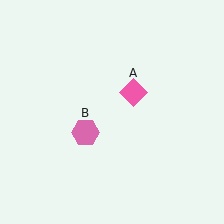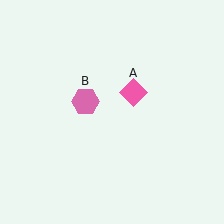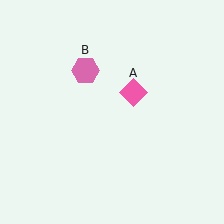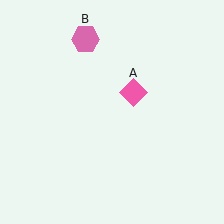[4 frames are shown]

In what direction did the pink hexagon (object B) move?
The pink hexagon (object B) moved up.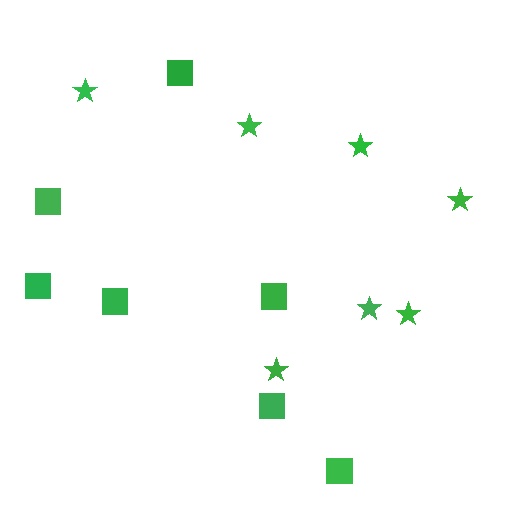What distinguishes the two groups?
There are 2 groups: one group of squares (7) and one group of stars (7).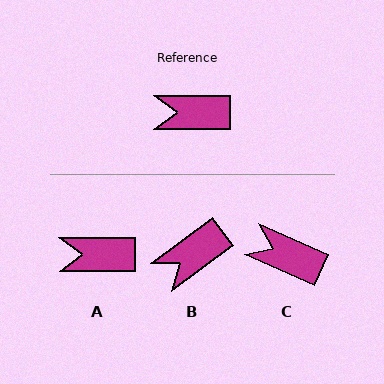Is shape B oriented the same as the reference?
No, it is off by about 37 degrees.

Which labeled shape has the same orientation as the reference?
A.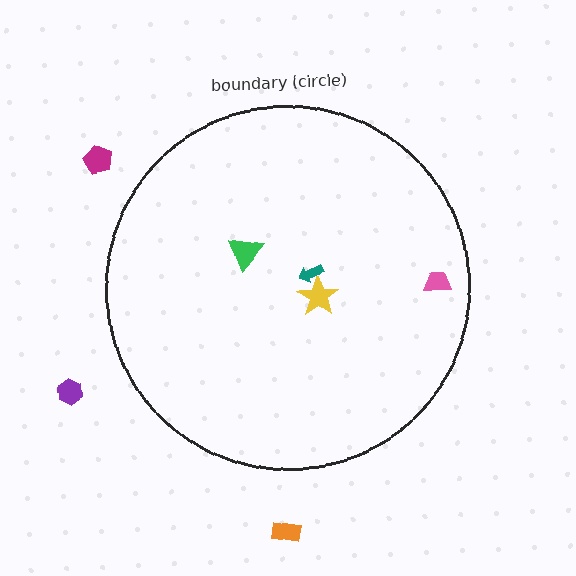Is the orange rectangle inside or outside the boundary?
Outside.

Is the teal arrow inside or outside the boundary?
Inside.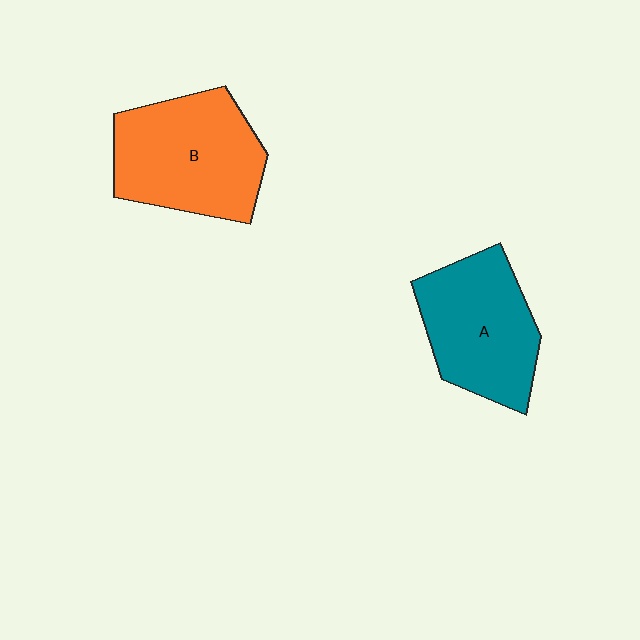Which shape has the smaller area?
Shape A (teal).